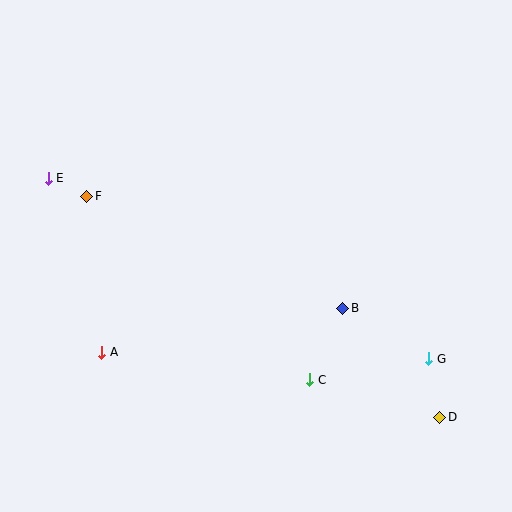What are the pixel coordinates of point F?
Point F is at (87, 196).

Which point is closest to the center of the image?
Point B at (343, 308) is closest to the center.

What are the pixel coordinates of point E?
Point E is at (48, 178).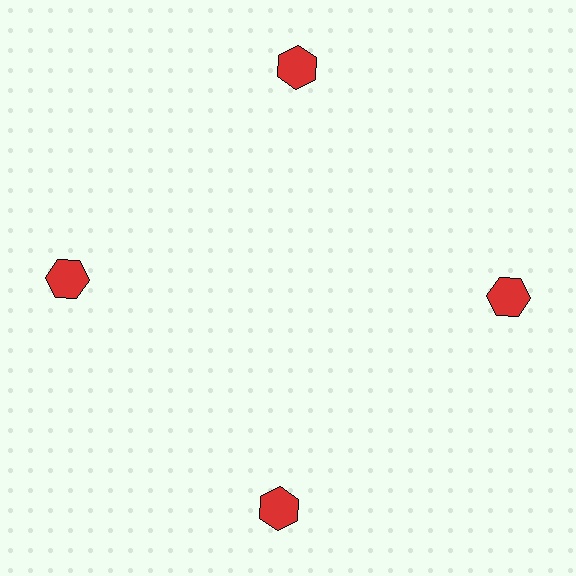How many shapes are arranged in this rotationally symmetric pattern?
There are 4 shapes, arranged in 4 groups of 1.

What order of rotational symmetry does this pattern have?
This pattern has 4-fold rotational symmetry.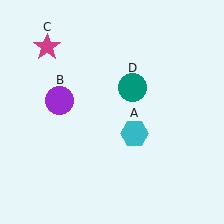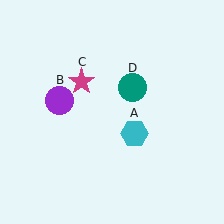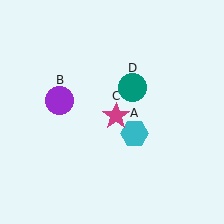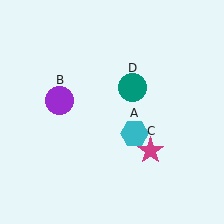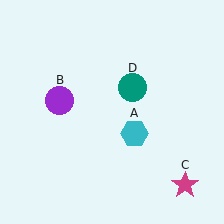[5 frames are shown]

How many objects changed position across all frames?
1 object changed position: magenta star (object C).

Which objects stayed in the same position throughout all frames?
Cyan hexagon (object A) and purple circle (object B) and teal circle (object D) remained stationary.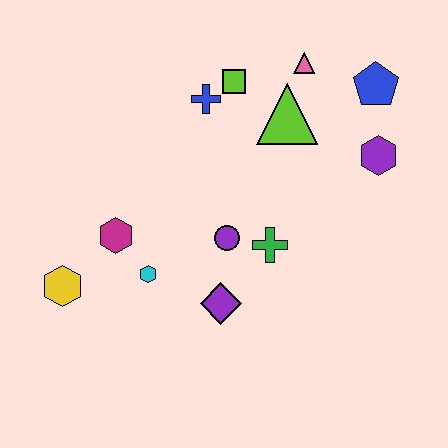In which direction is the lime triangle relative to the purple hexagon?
The lime triangle is to the left of the purple hexagon.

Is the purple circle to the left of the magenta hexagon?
No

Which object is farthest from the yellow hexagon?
The blue pentagon is farthest from the yellow hexagon.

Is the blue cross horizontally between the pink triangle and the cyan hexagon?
Yes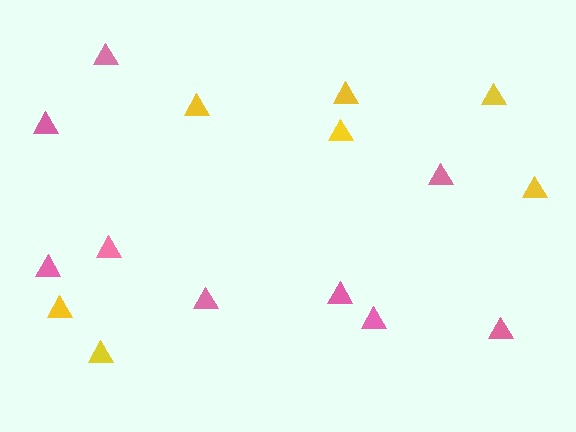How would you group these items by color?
There are 2 groups: one group of yellow triangles (7) and one group of pink triangles (9).